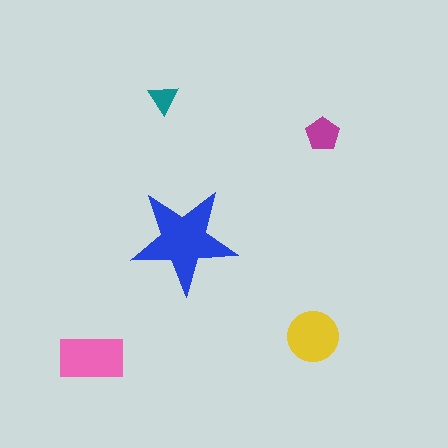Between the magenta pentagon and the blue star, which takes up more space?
The blue star.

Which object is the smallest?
The teal triangle.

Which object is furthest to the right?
The magenta pentagon is rightmost.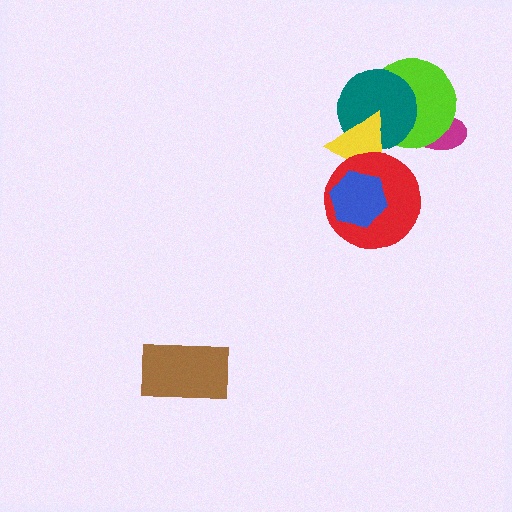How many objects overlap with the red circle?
2 objects overlap with the red circle.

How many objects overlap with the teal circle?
2 objects overlap with the teal circle.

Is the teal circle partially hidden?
Yes, it is partially covered by another shape.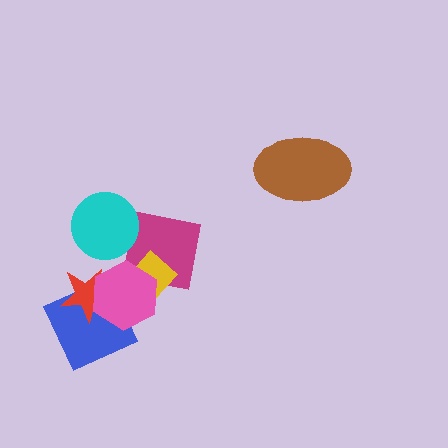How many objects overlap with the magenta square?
2 objects overlap with the magenta square.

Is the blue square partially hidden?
Yes, it is partially covered by another shape.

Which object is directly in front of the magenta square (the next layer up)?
The yellow diamond is directly in front of the magenta square.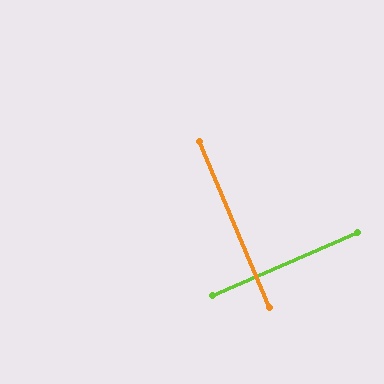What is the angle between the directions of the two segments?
Approximately 89 degrees.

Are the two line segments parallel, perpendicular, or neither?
Perpendicular — they meet at approximately 89°.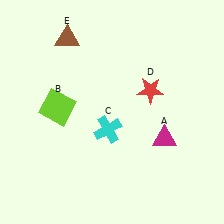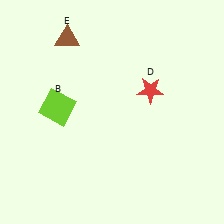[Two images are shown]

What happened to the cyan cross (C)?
The cyan cross (C) was removed in Image 2. It was in the bottom-left area of Image 1.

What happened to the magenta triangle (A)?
The magenta triangle (A) was removed in Image 2. It was in the bottom-right area of Image 1.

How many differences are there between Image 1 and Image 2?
There are 2 differences between the two images.